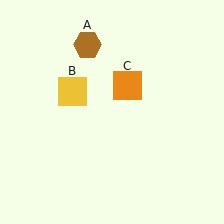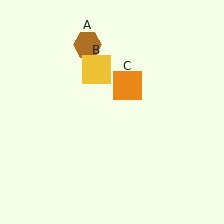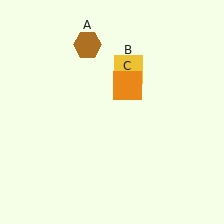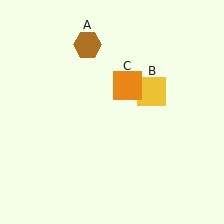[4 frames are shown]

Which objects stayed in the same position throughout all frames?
Brown hexagon (object A) and orange square (object C) remained stationary.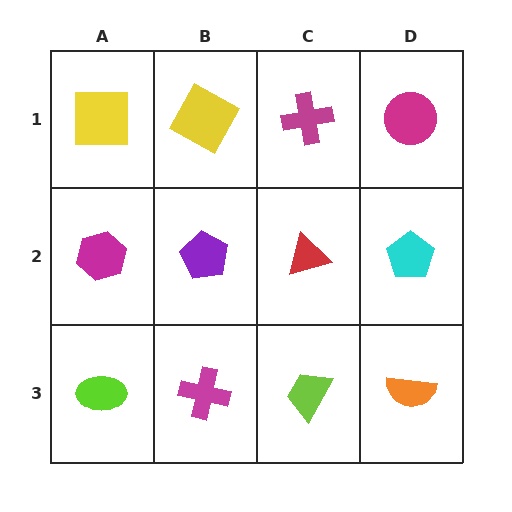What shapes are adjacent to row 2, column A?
A yellow square (row 1, column A), a lime ellipse (row 3, column A), a purple pentagon (row 2, column B).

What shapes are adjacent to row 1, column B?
A purple pentagon (row 2, column B), a yellow square (row 1, column A), a magenta cross (row 1, column C).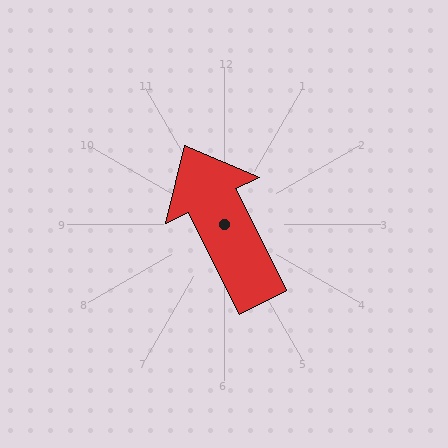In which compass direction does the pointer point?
Northwest.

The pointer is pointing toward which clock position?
Roughly 11 o'clock.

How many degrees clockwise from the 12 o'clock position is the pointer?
Approximately 334 degrees.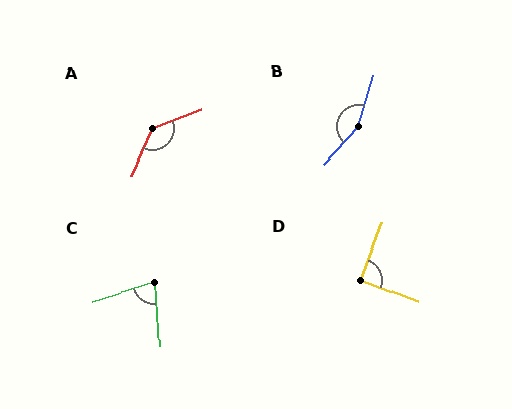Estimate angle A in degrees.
Approximately 134 degrees.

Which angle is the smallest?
C, at approximately 77 degrees.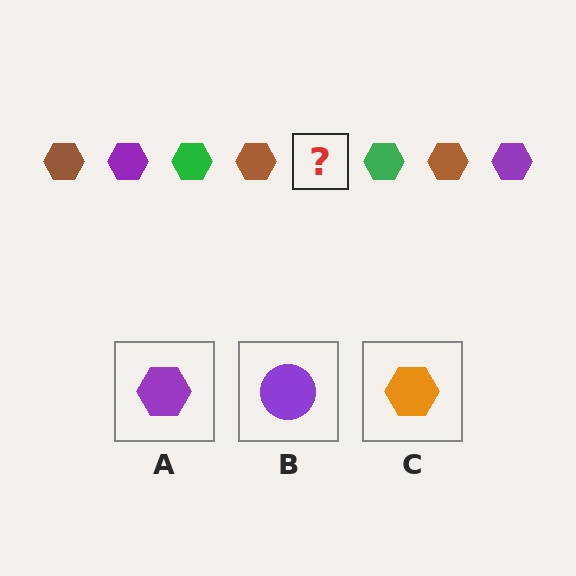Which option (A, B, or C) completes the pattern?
A.